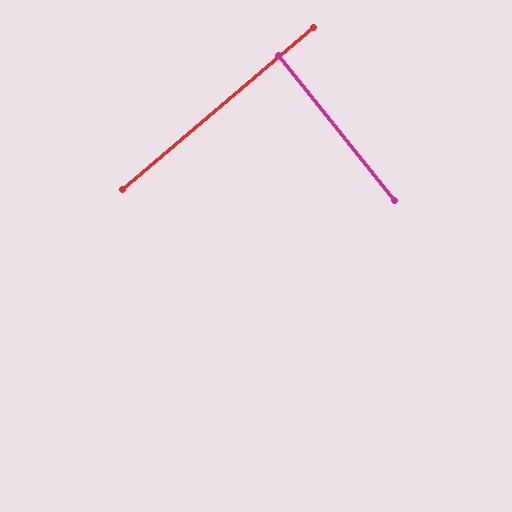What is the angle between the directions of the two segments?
Approximately 88 degrees.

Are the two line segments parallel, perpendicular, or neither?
Perpendicular — they meet at approximately 88°.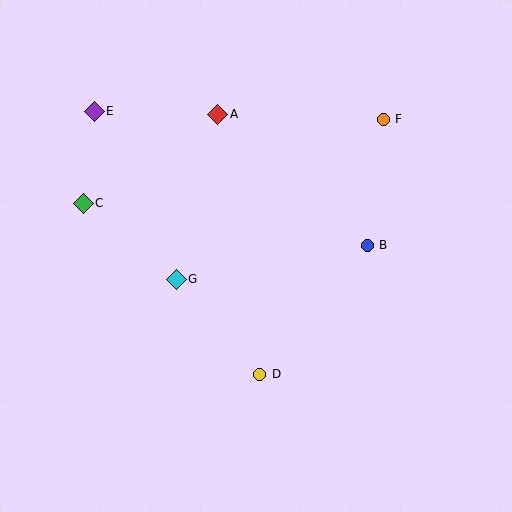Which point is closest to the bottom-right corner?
Point D is closest to the bottom-right corner.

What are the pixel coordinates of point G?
Point G is at (176, 279).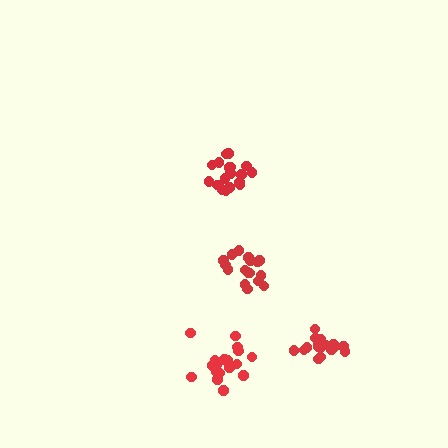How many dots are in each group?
Group 1: 18 dots, Group 2: 19 dots, Group 3: 17 dots, Group 4: 17 dots (71 total).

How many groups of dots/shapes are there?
There are 4 groups.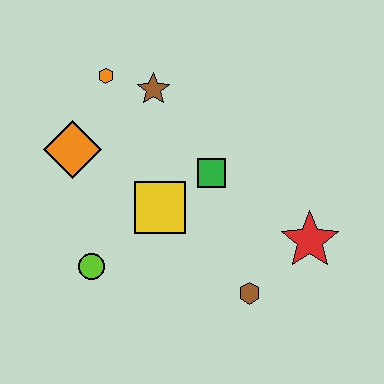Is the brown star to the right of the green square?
No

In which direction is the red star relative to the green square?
The red star is to the right of the green square.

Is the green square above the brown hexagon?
Yes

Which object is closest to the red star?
The brown hexagon is closest to the red star.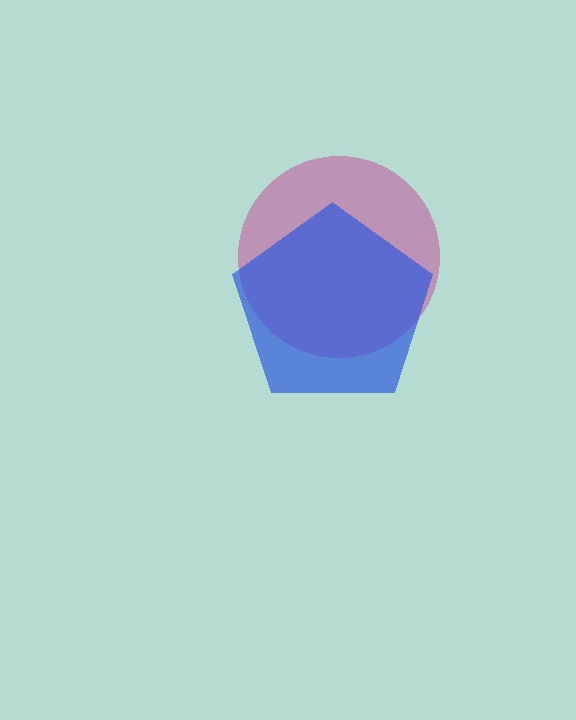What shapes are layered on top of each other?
The layered shapes are: a magenta circle, a blue pentagon.